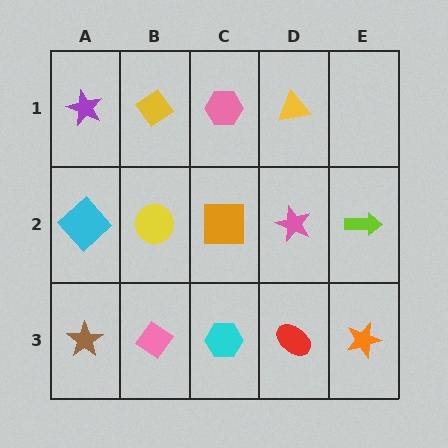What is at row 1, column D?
A yellow triangle.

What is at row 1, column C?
A pink hexagon.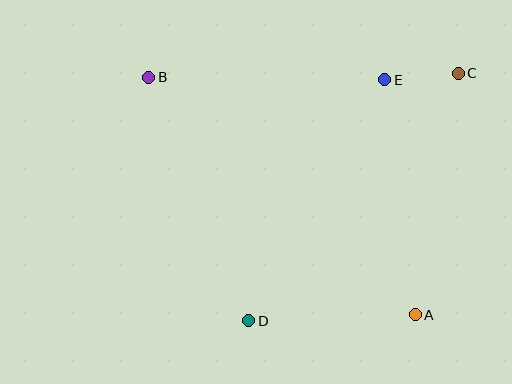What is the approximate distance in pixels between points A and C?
The distance between A and C is approximately 245 pixels.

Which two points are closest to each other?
Points C and E are closest to each other.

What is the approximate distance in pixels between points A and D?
The distance between A and D is approximately 166 pixels.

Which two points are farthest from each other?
Points A and B are farthest from each other.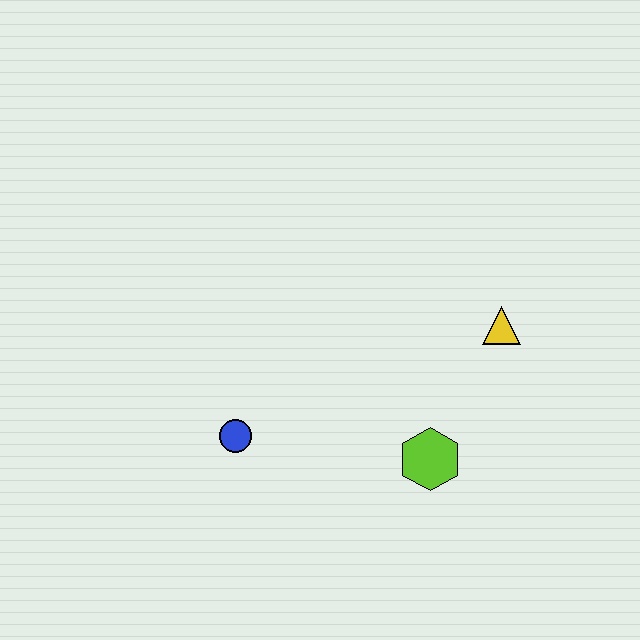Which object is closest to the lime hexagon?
The yellow triangle is closest to the lime hexagon.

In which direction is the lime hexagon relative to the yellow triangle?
The lime hexagon is below the yellow triangle.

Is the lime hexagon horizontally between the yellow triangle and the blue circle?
Yes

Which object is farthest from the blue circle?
The yellow triangle is farthest from the blue circle.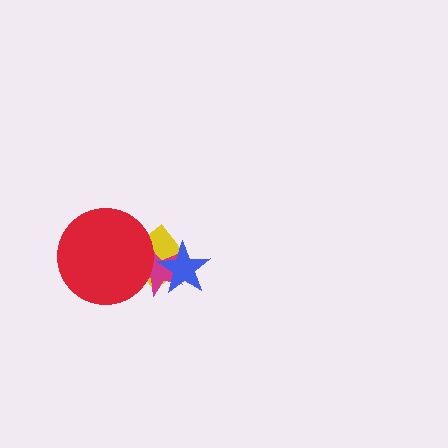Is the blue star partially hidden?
No, no other shape covers it.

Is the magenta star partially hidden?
Yes, it is partially covered by another shape.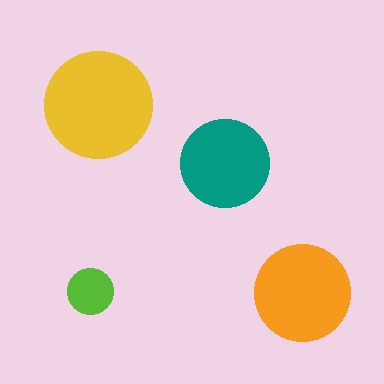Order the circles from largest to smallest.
the yellow one, the orange one, the teal one, the lime one.